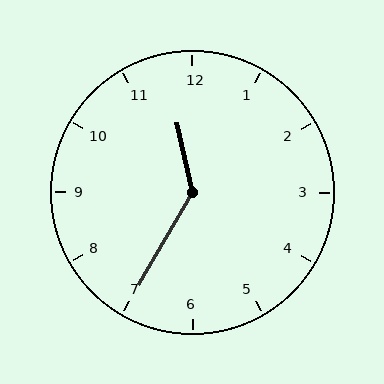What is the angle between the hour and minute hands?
Approximately 138 degrees.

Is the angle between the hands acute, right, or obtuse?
It is obtuse.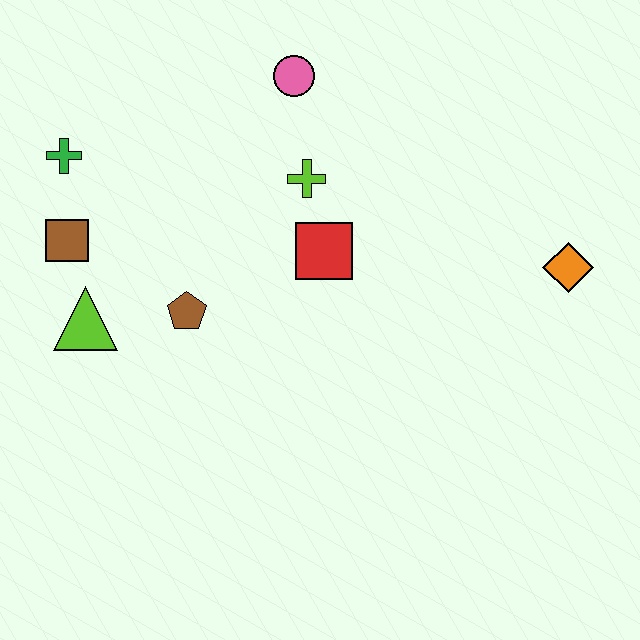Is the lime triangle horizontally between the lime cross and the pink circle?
No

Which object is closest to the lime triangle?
The brown square is closest to the lime triangle.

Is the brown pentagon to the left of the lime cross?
Yes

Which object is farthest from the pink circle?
The orange diamond is farthest from the pink circle.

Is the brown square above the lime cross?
No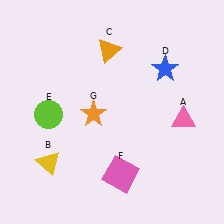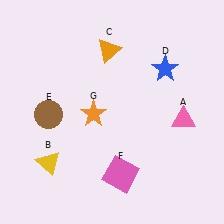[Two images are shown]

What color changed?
The circle (E) changed from lime in Image 1 to brown in Image 2.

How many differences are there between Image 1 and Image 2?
There is 1 difference between the two images.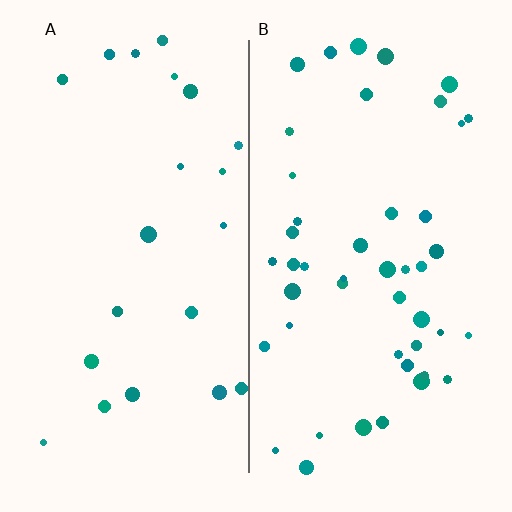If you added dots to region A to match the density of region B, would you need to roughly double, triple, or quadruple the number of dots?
Approximately double.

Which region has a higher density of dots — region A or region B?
B (the right).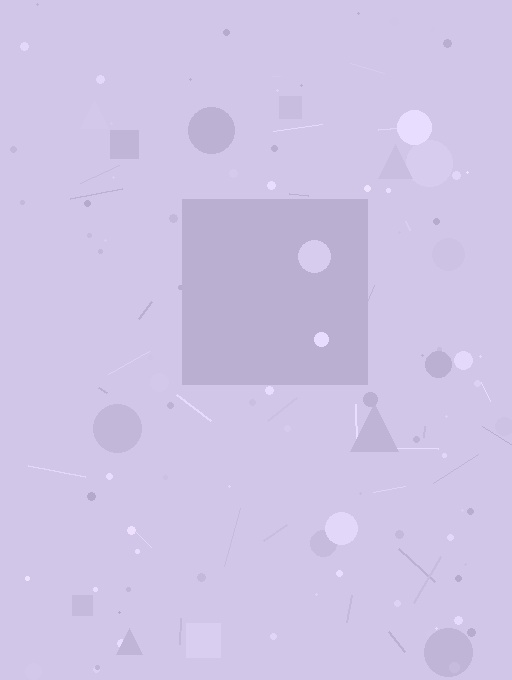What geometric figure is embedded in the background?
A square is embedded in the background.